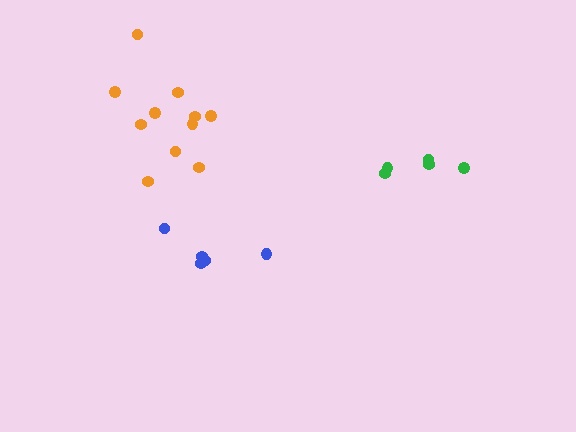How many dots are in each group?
Group 1: 5 dots, Group 2: 5 dots, Group 3: 11 dots (21 total).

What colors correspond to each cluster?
The clusters are colored: green, blue, orange.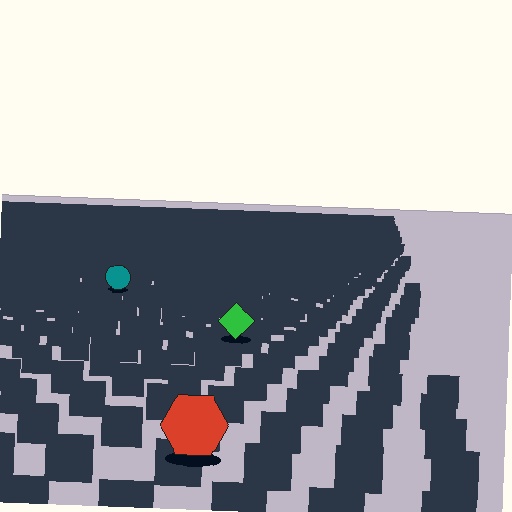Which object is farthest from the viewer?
The teal circle is farthest from the viewer. It appears smaller and the ground texture around it is denser.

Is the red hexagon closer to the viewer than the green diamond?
Yes. The red hexagon is closer — you can tell from the texture gradient: the ground texture is coarser near it.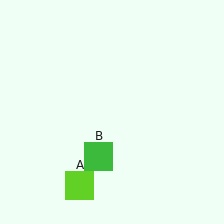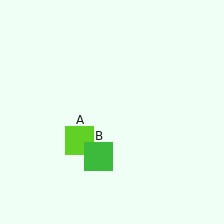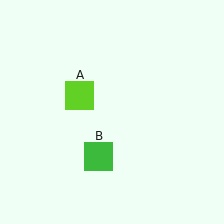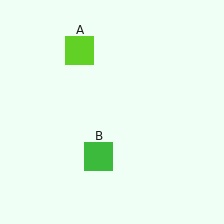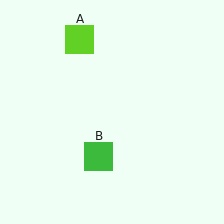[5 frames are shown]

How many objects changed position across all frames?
1 object changed position: lime square (object A).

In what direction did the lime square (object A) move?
The lime square (object A) moved up.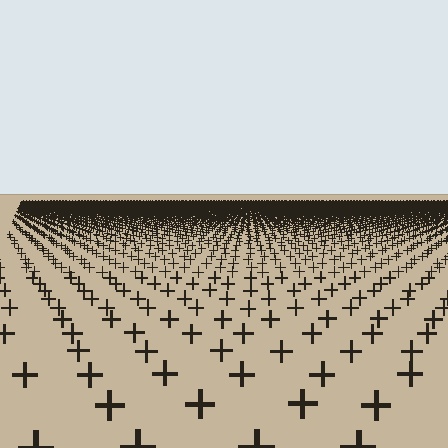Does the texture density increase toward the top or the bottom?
Density increases toward the top.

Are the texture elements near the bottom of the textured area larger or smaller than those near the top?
Larger. Near the bottom, elements are closer to the viewer and appear at a bigger on-screen size.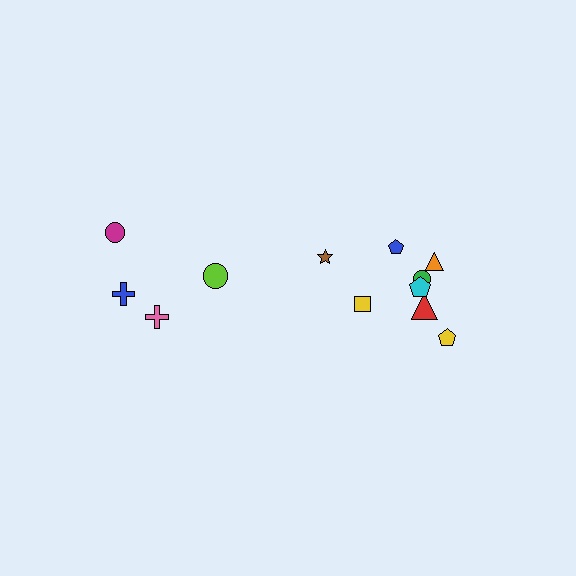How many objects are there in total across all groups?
There are 12 objects.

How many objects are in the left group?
There are 4 objects.